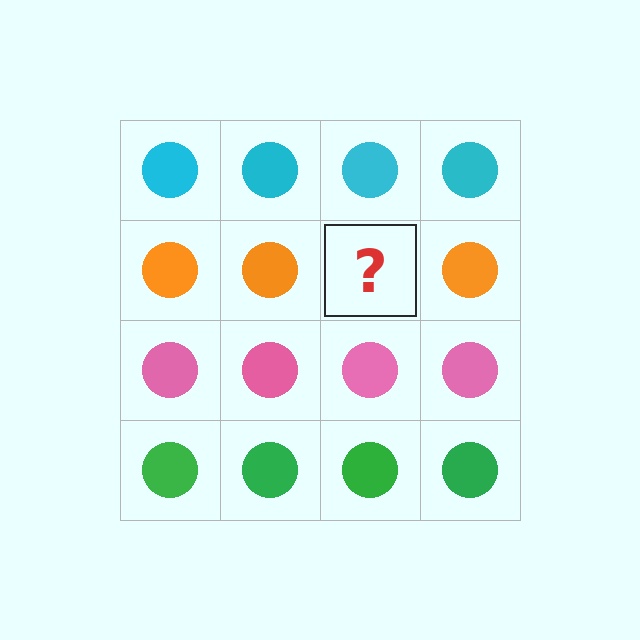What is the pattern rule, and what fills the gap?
The rule is that each row has a consistent color. The gap should be filled with an orange circle.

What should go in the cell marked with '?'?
The missing cell should contain an orange circle.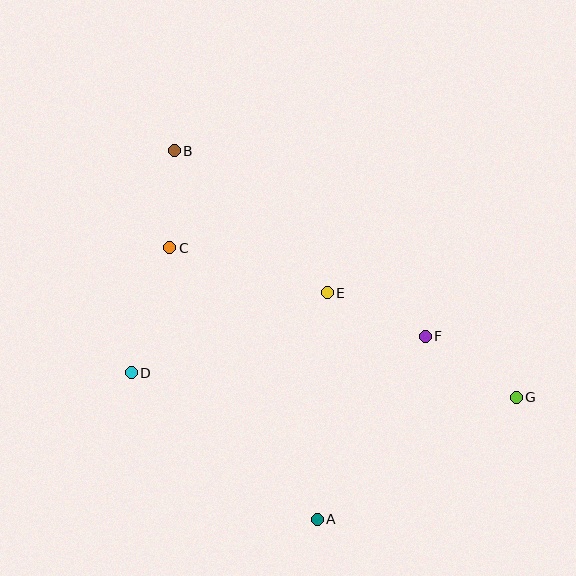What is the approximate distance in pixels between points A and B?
The distance between A and B is approximately 395 pixels.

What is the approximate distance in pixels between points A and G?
The distance between A and G is approximately 233 pixels.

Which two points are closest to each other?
Points B and C are closest to each other.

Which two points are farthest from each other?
Points B and G are farthest from each other.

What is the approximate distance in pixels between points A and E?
The distance between A and E is approximately 227 pixels.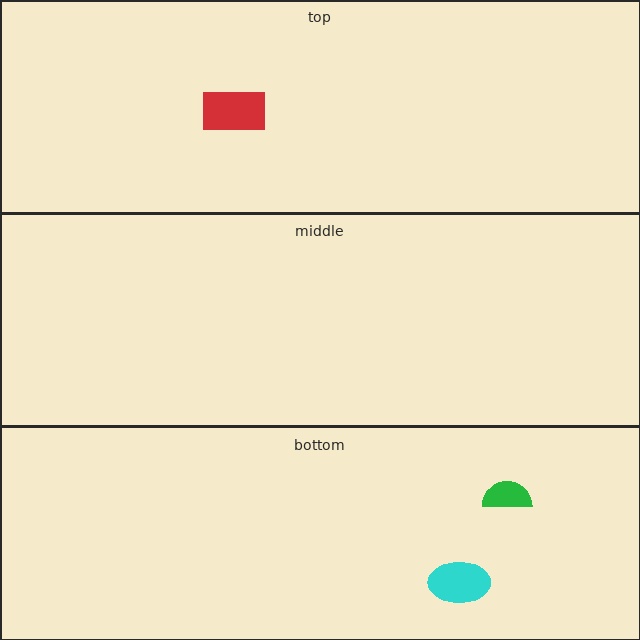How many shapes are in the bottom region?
2.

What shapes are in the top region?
The red rectangle.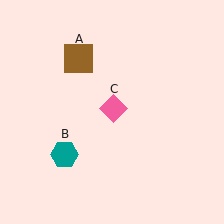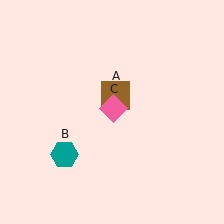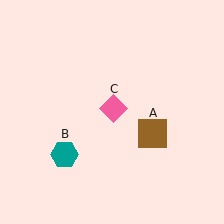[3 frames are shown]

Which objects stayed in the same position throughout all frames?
Teal hexagon (object B) and pink diamond (object C) remained stationary.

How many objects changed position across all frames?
1 object changed position: brown square (object A).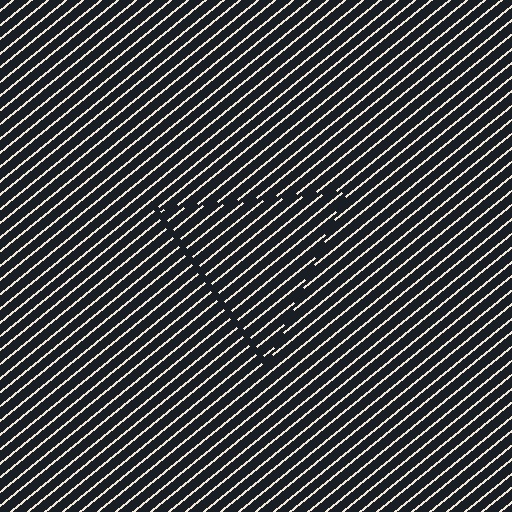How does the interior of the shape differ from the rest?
The interior of the shape contains the same grating, shifted by half a period — the contour is defined by the phase discontinuity where line-ends from the inner and outer gratings abut.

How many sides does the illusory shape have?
3 sides — the line-ends trace a triangle.